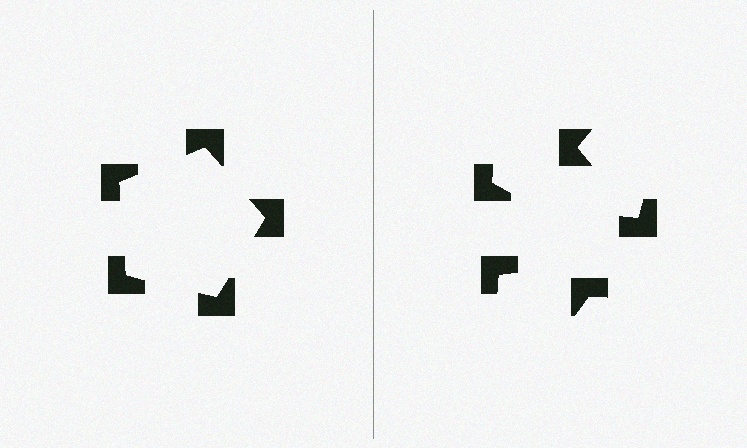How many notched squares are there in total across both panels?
10 — 5 on each side.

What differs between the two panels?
The notched squares are positioned identically on both sides; only the wedge orientations differ. On the left they align to a pentagon; on the right they are misaligned.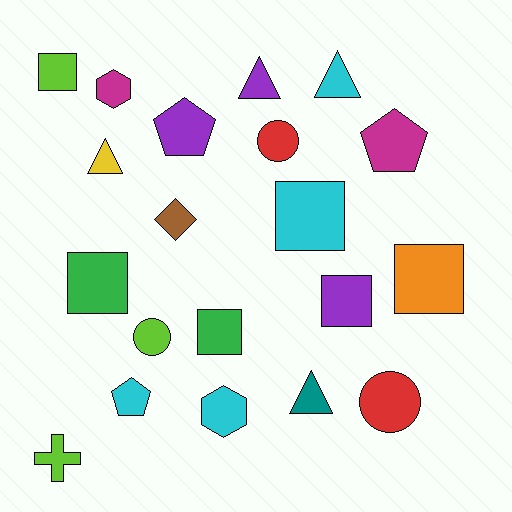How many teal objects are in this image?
There is 1 teal object.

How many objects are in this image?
There are 20 objects.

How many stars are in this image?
There are no stars.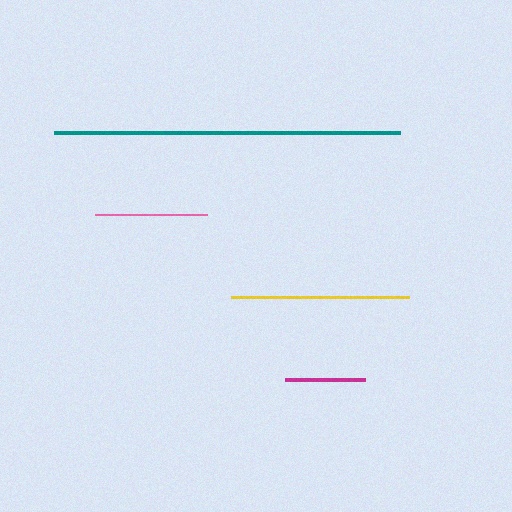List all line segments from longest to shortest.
From longest to shortest: teal, yellow, pink, magenta.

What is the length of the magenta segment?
The magenta segment is approximately 80 pixels long.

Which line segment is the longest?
The teal line is the longest at approximately 346 pixels.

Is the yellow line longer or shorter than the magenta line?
The yellow line is longer than the magenta line.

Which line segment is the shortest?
The magenta line is the shortest at approximately 80 pixels.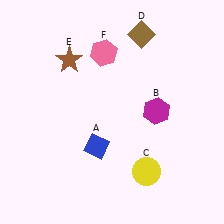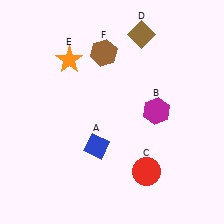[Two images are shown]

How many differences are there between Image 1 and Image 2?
There are 3 differences between the two images.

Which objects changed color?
C changed from yellow to red. E changed from brown to orange. F changed from pink to brown.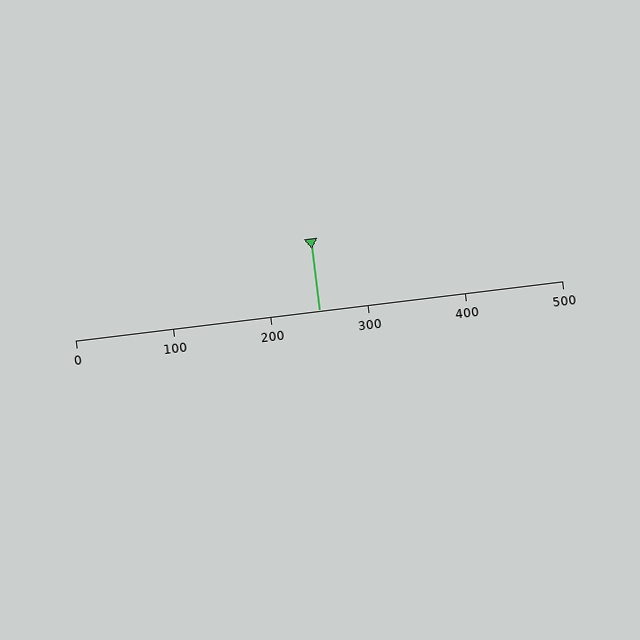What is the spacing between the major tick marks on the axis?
The major ticks are spaced 100 apart.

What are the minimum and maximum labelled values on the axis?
The axis runs from 0 to 500.